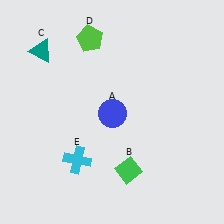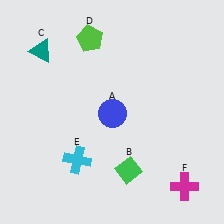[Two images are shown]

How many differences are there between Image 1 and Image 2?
There is 1 difference between the two images.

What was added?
A magenta cross (F) was added in Image 2.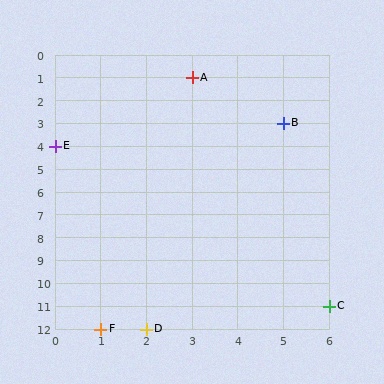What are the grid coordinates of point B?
Point B is at grid coordinates (5, 3).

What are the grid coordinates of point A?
Point A is at grid coordinates (3, 1).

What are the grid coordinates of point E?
Point E is at grid coordinates (0, 4).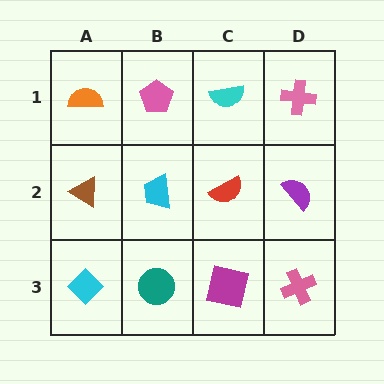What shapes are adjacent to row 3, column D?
A purple semicircle (row 2, column D), a magenta square (row 3, column C).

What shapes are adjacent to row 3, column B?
A cyan trapezoid (row 2, column B), a cyan diamond (row 3, column A), a magenta square (row 3, column C).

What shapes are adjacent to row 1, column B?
A cyan trapezoid (row 2, column B), an orange semicircle (row 1, column A), a cyan semicircle (row 1, column C).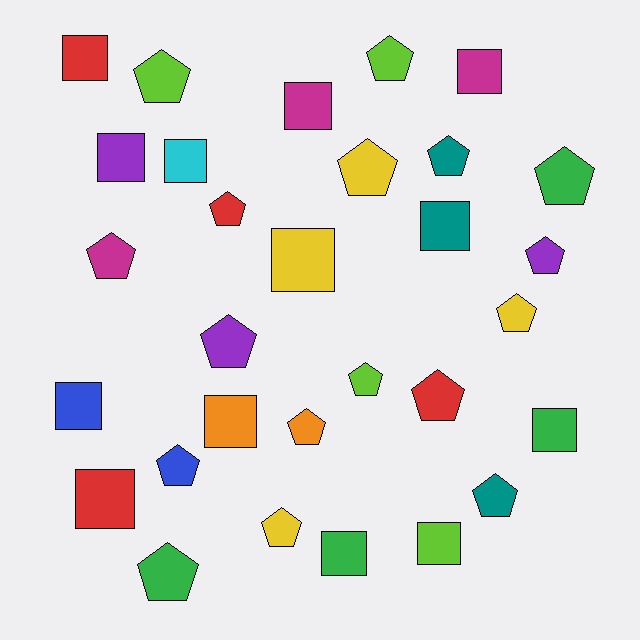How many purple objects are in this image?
There are 3 purple objects.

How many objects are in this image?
There are 30 objects.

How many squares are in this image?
There are 13 squares.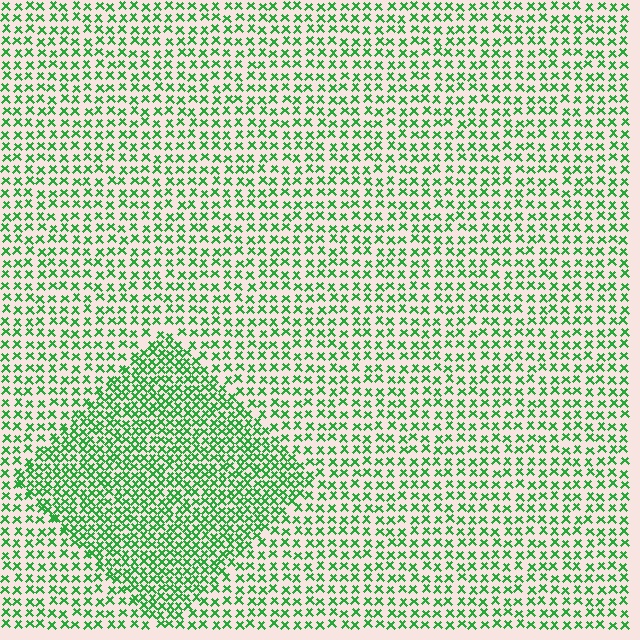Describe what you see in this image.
The image contains small green elements arranged at two different densities. A diamond-shaped region is visible where the elements are more densely packed than the surrounding area.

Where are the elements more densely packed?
The elements are more densely packed inside the diamond boundary.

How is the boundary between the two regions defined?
The boundary is defined by a change in element density (approximately 1.8x ratio). All elements are the same color, size, and shape.